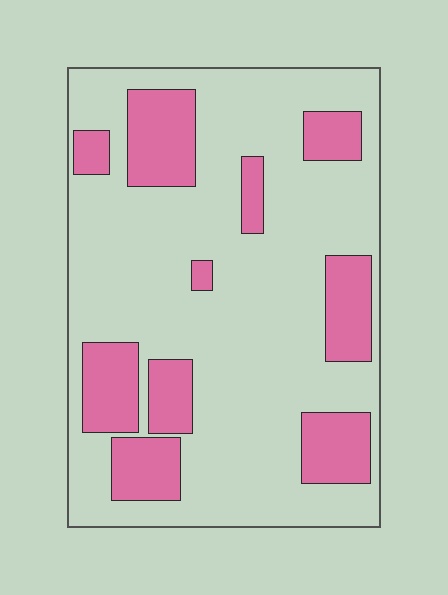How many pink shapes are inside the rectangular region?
10.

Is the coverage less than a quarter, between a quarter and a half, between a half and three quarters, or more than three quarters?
Between a quarter and a half.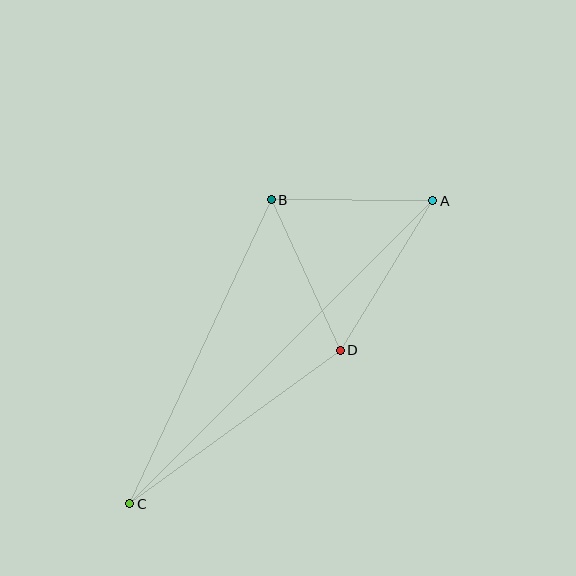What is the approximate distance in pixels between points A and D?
The distance between A and D is approximately 176 pixels.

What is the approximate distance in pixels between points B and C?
The distance between B and C is approximately 335 pixels.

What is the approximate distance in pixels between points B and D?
The distance between B and D is approximately 165 pixels.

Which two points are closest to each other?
Points A and B are closest to each other.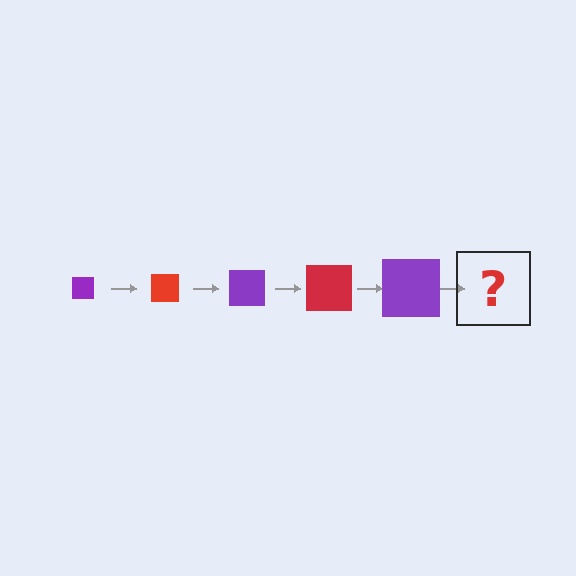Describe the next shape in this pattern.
It should be a red square, larger than the previous one.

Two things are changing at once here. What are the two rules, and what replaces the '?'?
The two rules are that the square grows larger each step and the color cycles through purple and red. The '?' should be a red square, larger than the previous one.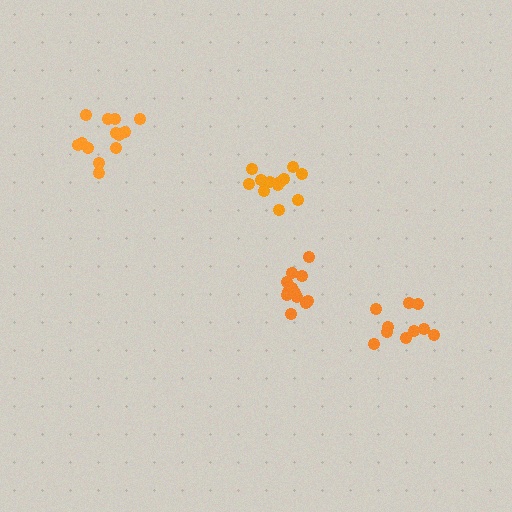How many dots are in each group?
Group 1: 13 dots, Group 2: 13 dots, Group 3: 10 dots, Group 4: 12 dots (48 total).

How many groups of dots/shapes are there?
There are 4 groups.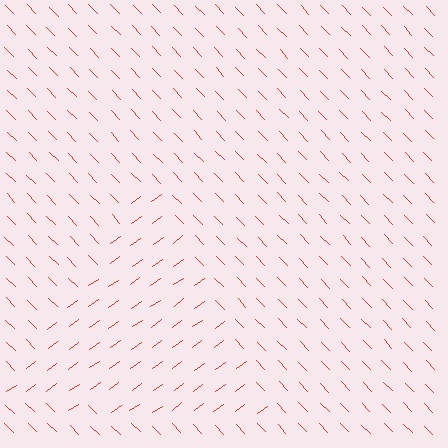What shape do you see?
I see a triangle.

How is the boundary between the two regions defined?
The boundary is defined purely by a change in line orientation (approximately 82 degrees difference). All lines are the same color and thickness.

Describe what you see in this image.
The image is filled with small red line segments. A triangle region in the image has lines oriented differently from the surrounding lines, creating a visible texture boundary.